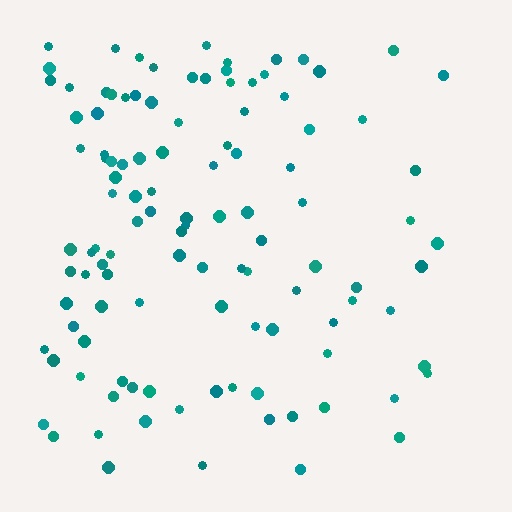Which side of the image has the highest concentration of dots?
The left.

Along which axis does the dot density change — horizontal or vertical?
Horizontal.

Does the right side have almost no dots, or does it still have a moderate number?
Still a moderate number, just noticeably fewer than the left.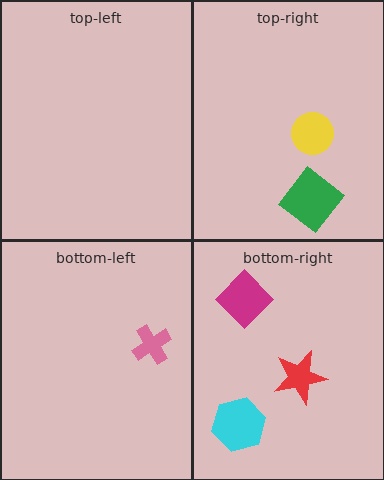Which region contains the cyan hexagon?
The bottom-right region.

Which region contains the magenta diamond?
The bottom-right region.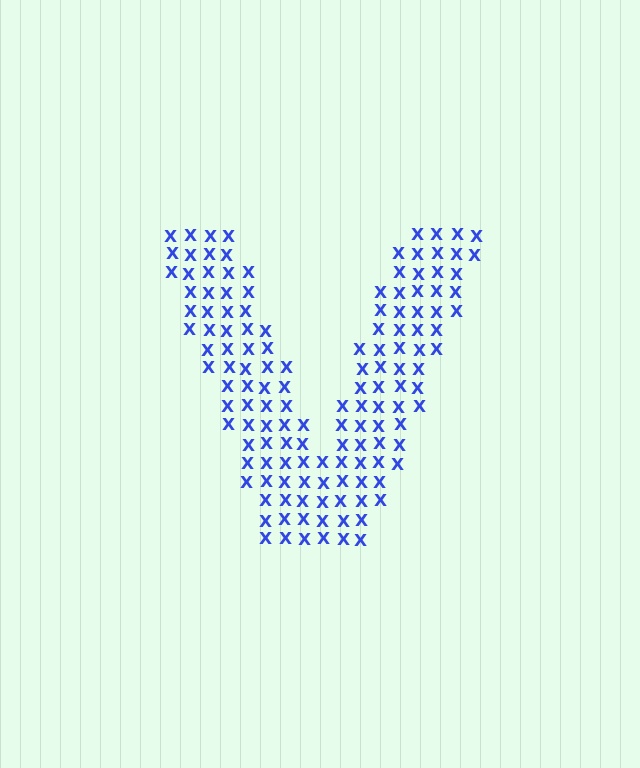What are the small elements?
The small elements are letter X's.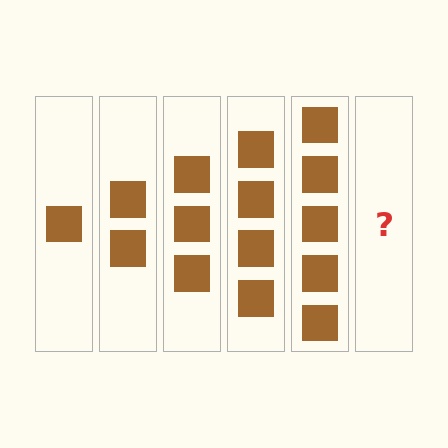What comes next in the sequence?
The next element should be 6 squares.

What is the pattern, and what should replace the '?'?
The pattern is that each step adds one more square. The '?' should be 6 squares.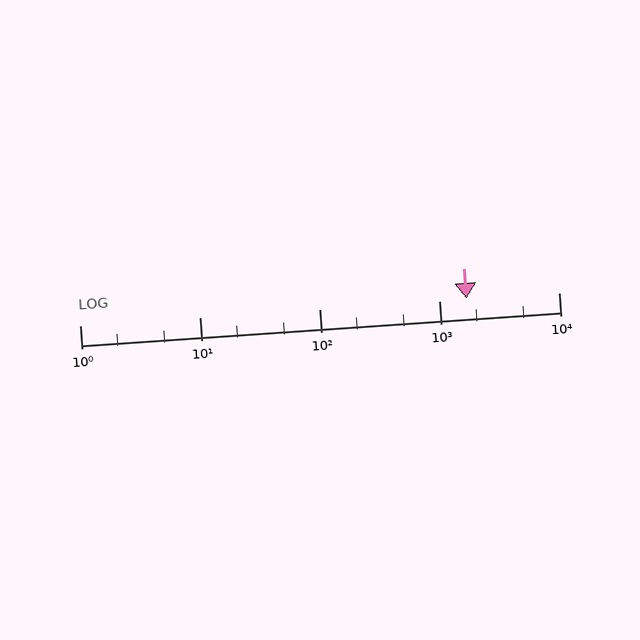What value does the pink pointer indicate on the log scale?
The pointer indicates approximately 1700.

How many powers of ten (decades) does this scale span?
The scale spans 4 decades, from 1 to 10000.